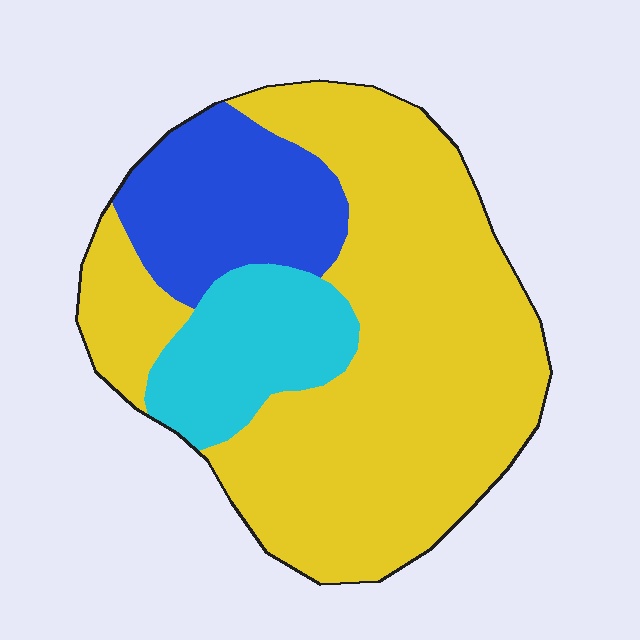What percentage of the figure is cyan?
Cyan takes up about one sixth (1/6) of the figure.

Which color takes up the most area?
Yellow, at roughly 65%.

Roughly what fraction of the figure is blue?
Blue takes up about one fifth (1/5) of the figure.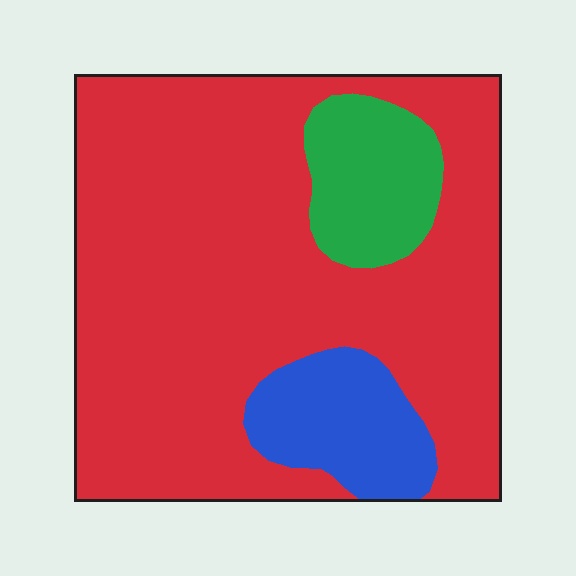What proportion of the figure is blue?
Blue covers 11% of the figure.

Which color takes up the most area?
Red, at roughly 80%.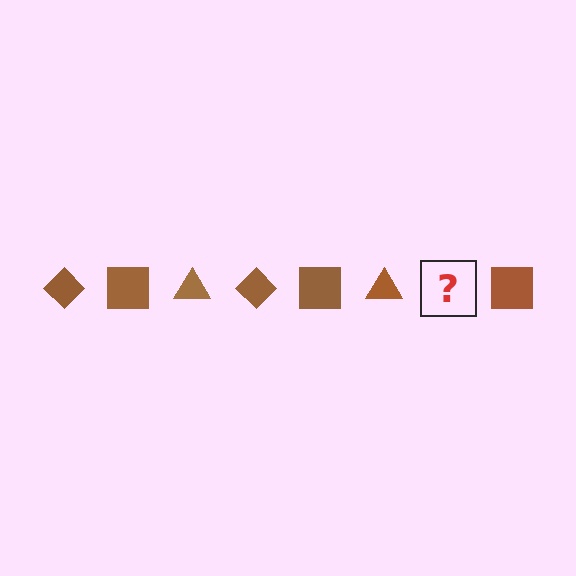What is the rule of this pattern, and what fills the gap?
The rule is that the pattern cycles through diamond, square, triangle shapes in brown. The gap should be filled with a brown diamond.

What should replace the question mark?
The question mark should be replaced with a brown diamond.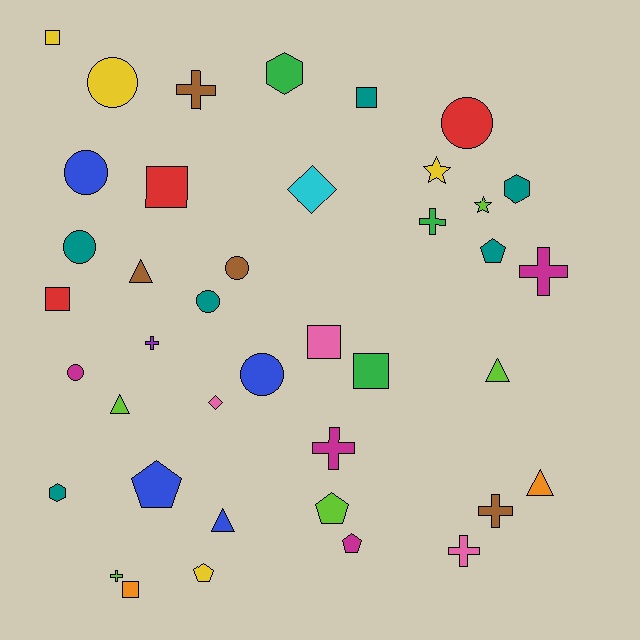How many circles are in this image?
There are 8 circles.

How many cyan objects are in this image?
There is 1 cyan object.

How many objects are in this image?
There are 40 objects.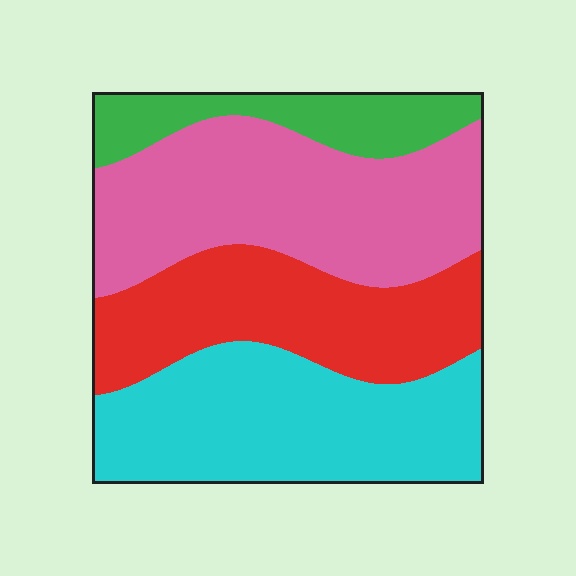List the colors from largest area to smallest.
From largest to smallest: pink, cyan, red, green.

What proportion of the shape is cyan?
Cyan covers about 30% of the shape.